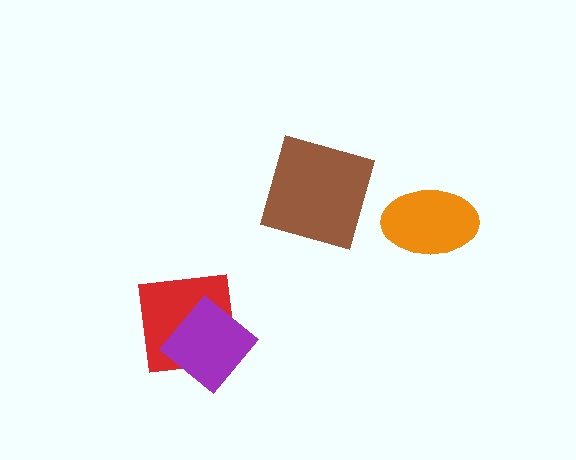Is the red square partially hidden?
Yes, it is partially covered by another shape.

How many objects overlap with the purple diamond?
1 object overlaps with the purple diamond.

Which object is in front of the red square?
The purple diamond is in front of the red square.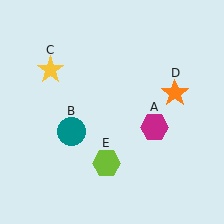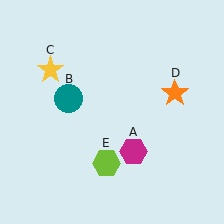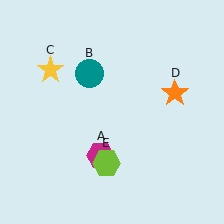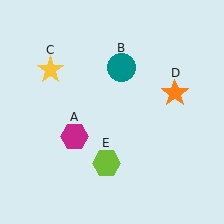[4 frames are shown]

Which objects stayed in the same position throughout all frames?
Yellow star (object C) and orange star (object D) and lime hexagon (object E) remained stationary.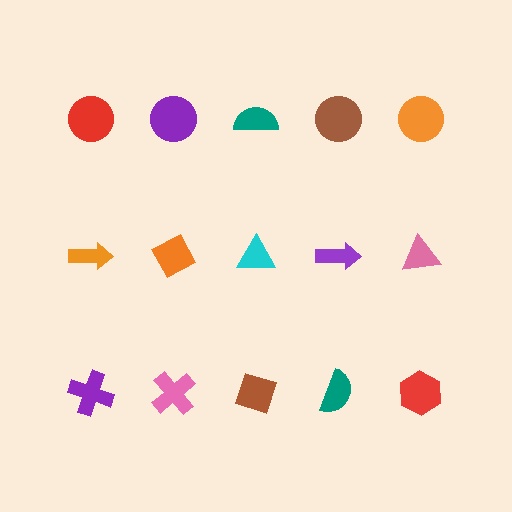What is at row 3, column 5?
A red hexagon.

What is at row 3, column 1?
A purple cross.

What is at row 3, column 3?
A brown diamond.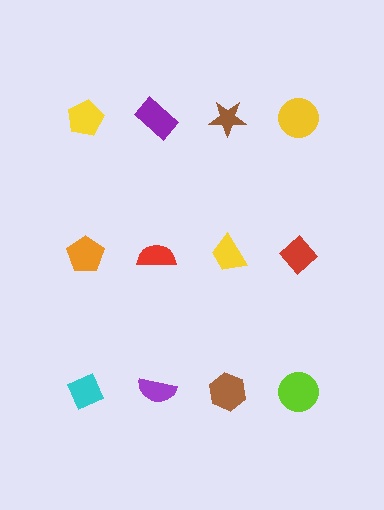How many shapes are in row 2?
4 shapes.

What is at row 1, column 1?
A yellow pentagon.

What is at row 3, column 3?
A brown hexagon.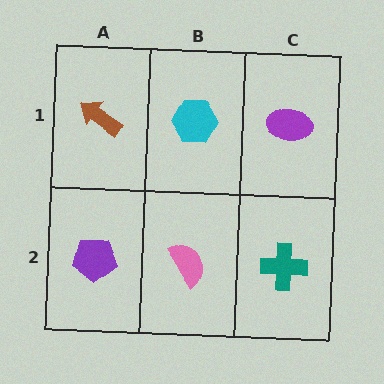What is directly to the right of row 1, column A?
A cyan hexagon.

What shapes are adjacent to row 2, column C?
A purple ellipse (row 1, column C), a pink semicircle (row 2, column B).